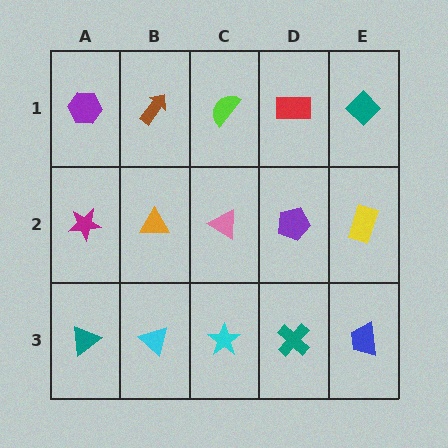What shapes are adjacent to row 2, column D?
A red rectangle (row 1, column D), a teal cross (row 3, column D), a pink triangle (row 2, column C), a yellow rectangle (row 2, column E).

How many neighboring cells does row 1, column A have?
2.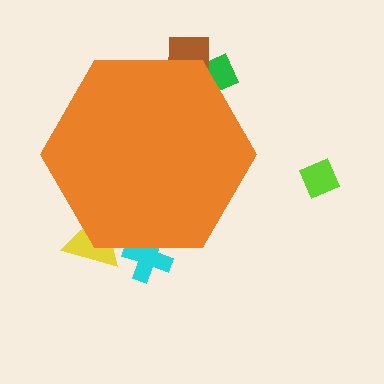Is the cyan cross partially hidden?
Yes, the cyan cross is partially hidden behind the orange hexagon.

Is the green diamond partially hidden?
Yes, the green diamond is partially hidden behind the orange hexagon.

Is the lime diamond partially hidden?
No, the lime diamond is fully visible.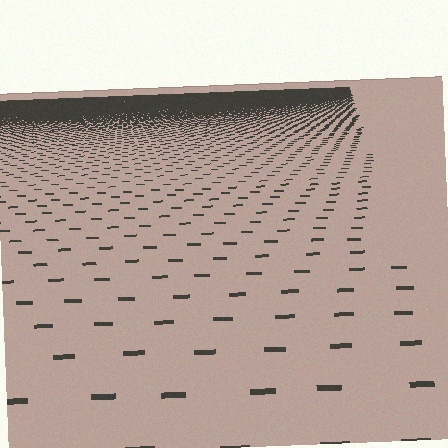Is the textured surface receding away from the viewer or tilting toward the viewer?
The surface is receding away from the viewer. Texture elements get smaller and denser toward the top.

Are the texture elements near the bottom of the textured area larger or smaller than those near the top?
Larger. Near the bottom, elements are closer to the viewer and appear at a bigger on-screen size.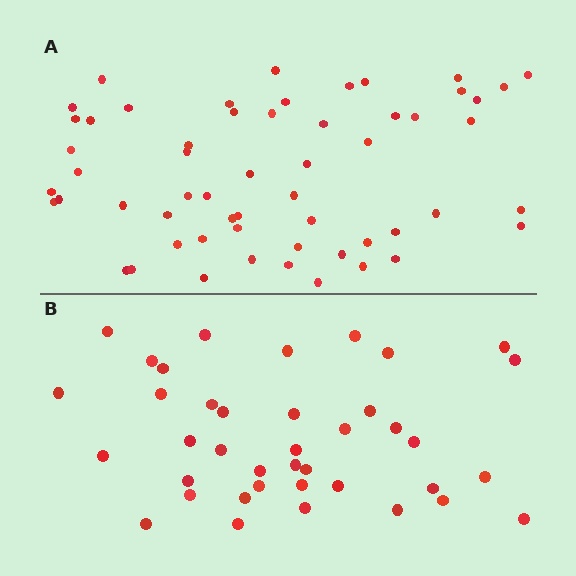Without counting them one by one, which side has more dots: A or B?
Region A (the top region) has more dots.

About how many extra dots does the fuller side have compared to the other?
Region A has approximately 20 more dots than region B.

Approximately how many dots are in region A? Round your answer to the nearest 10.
About 60 dots. (The exact count is 57, which rounds to 60.)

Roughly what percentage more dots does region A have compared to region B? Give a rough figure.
About 45% more.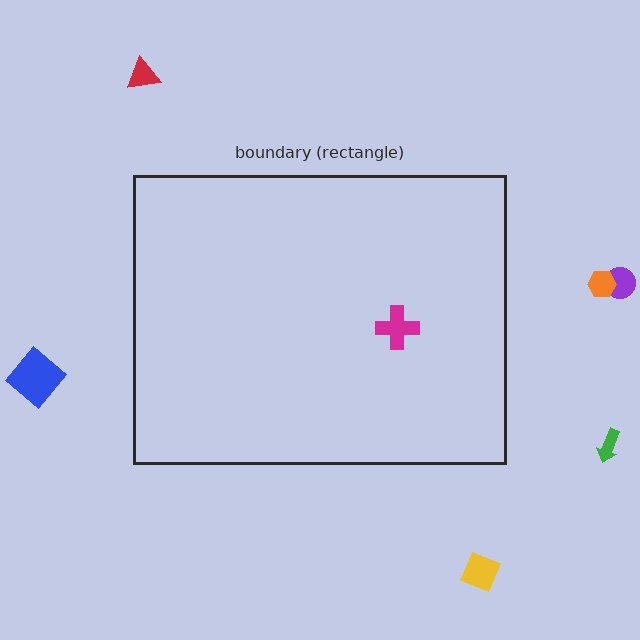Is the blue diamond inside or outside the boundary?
Outside.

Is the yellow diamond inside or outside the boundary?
Outside.